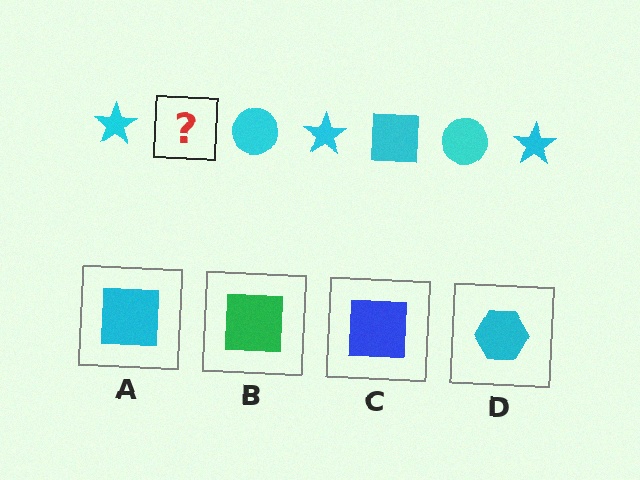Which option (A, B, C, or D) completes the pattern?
A.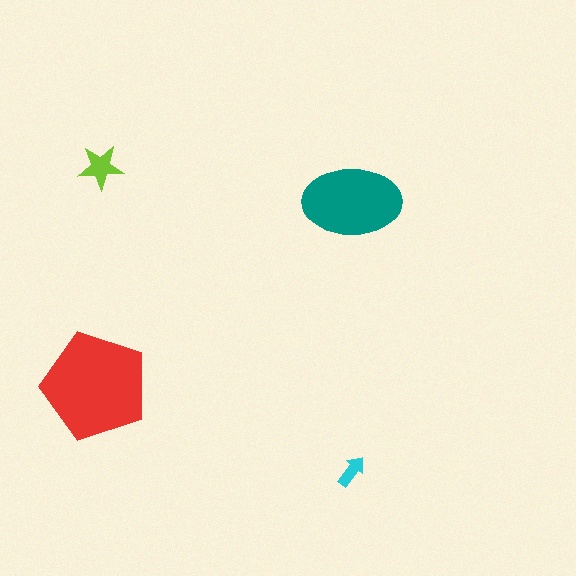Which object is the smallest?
The cyan arrow.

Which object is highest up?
The lime star is topmost.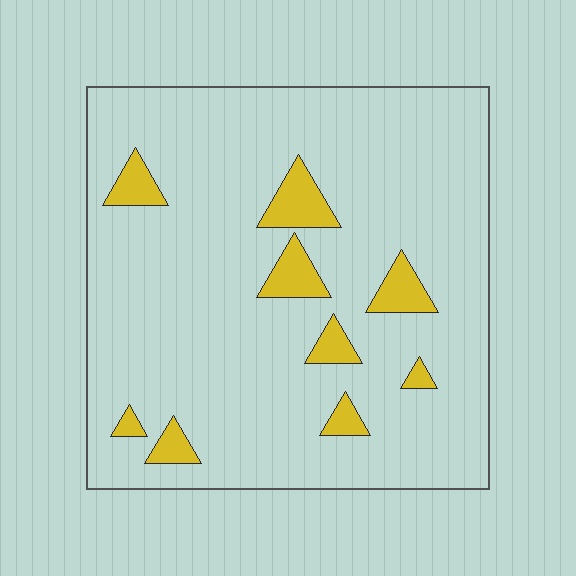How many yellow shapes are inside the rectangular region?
9.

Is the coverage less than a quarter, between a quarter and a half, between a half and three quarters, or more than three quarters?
Less than a quarter.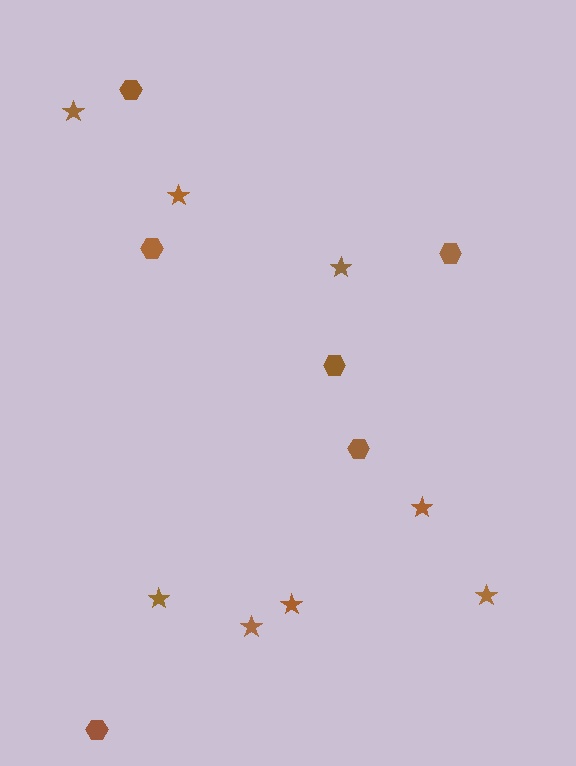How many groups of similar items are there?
There are 2 groups: one group of hexagons (6) and one group of stars (8).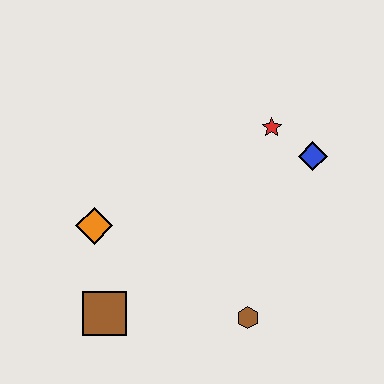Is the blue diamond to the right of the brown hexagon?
Yes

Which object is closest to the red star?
The blue diamond is closest to the red star.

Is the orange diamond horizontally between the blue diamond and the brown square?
No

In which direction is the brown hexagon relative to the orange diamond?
The brown hexagon is to the right of the orange diamond.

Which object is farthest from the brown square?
The blue diamond is farthest from the brown square.